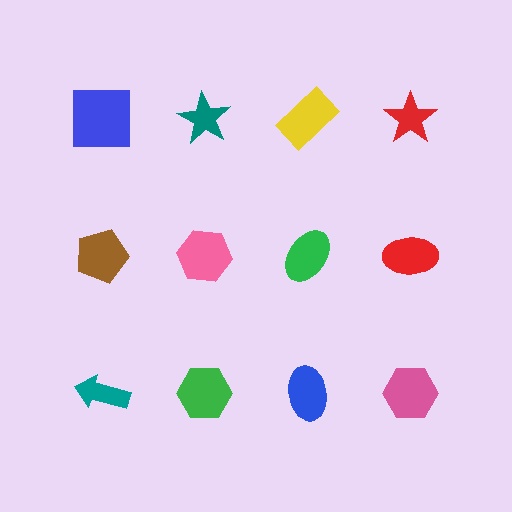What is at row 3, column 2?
A green hexagon.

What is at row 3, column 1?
A teal arrow.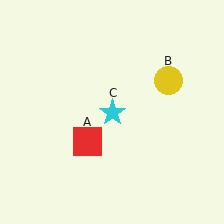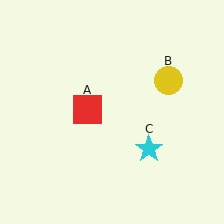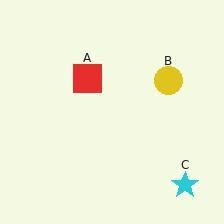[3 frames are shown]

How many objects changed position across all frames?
2 objects changed position: red square (object A), cyan star (object C).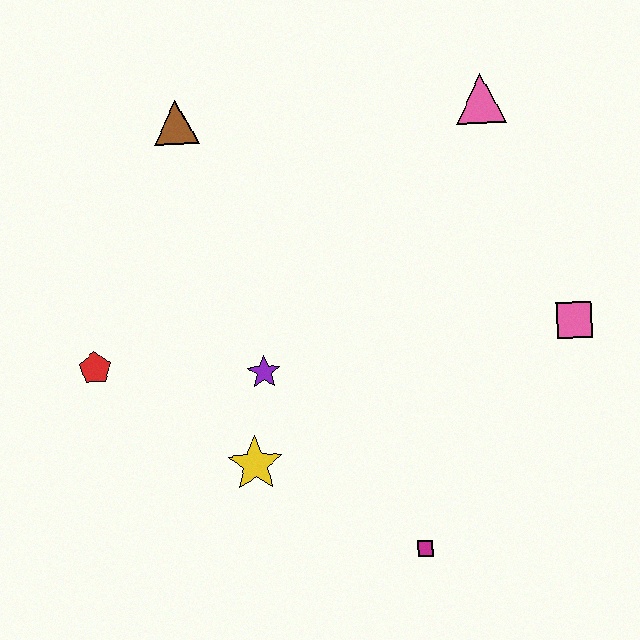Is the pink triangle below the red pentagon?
No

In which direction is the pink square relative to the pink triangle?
The pink square is below the pink triangle.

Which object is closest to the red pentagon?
The purple star is closest to the red pentagon.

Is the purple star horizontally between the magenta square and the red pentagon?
Yes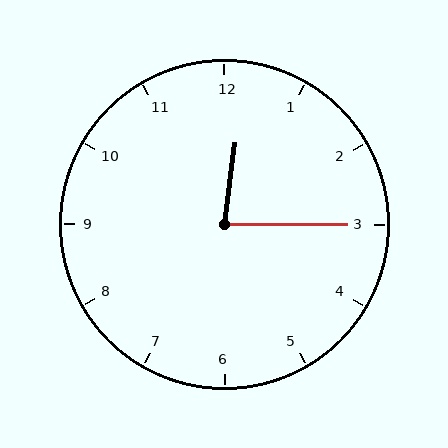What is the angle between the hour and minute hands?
Approximately 82 degrees.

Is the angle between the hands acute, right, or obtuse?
It is acute.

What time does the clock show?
12:15.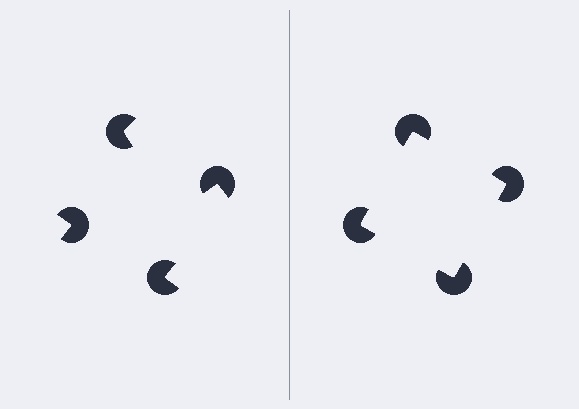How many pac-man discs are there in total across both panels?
8 — 4 on each side.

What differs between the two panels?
The pac-man discs are positioned identically on both sides; only the wedge orientations differ. On the right they align to a square; on the left they are misaligned.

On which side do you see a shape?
An illusory square appears on the right side. On the left side the wedge cuts are rotated, so no coherent shape forms.